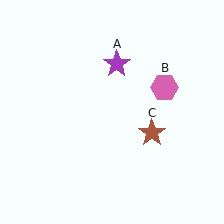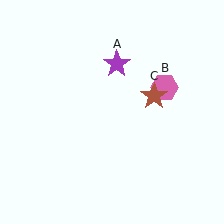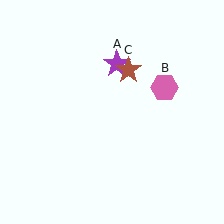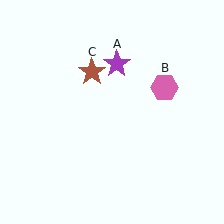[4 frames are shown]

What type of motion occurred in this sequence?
The brown star (object C) rotated counterclockwise around the center of the scene.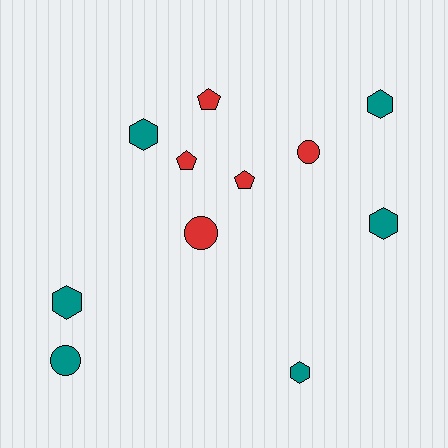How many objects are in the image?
There are 11 objects.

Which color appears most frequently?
Teal, with 6 objects.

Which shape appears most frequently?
Hexagon, with 5 objects.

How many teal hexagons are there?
There are 5 teal hexagons.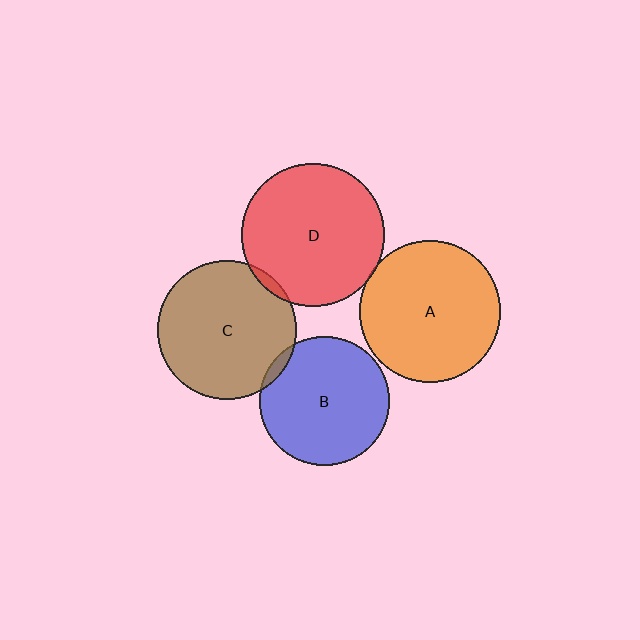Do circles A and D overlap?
Yes.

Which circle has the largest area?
Circle D (red).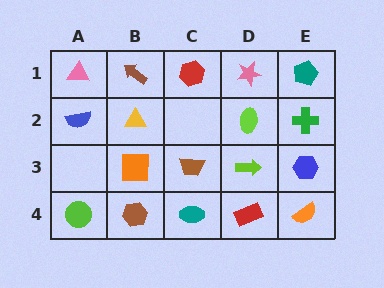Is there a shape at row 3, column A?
No, that cell is empty.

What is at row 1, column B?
A brown arrow.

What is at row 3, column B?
An orange square.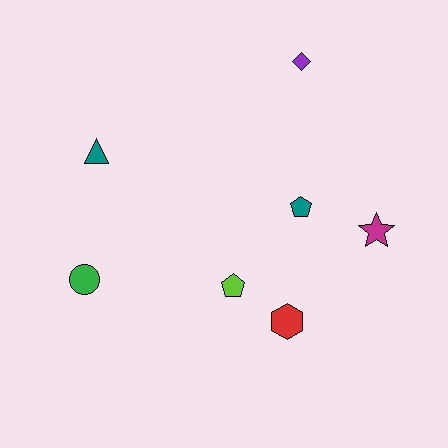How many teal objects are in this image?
There are 2 teal objects.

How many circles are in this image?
There is 1 circle.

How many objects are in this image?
There are 7 objects.